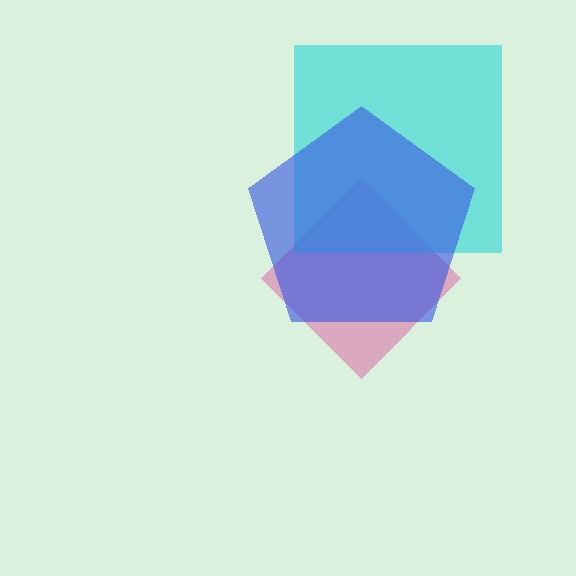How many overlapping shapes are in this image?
There are 3 overlapping shapes in the image.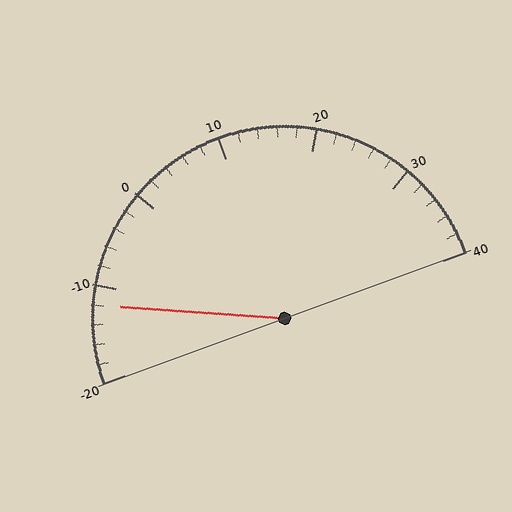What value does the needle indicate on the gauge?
The needle indicates approximately -12.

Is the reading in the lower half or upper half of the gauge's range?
The reading is in the lower half of the range (-20 to 40).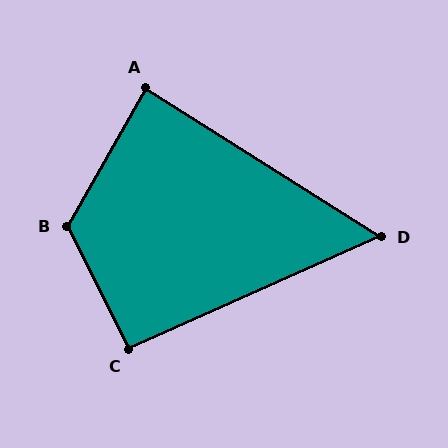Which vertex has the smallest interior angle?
D, at approximately 56 degrees.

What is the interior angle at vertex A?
Approximately 87 degrees (approximately right).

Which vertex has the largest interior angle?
B, at approximately 124 degrees.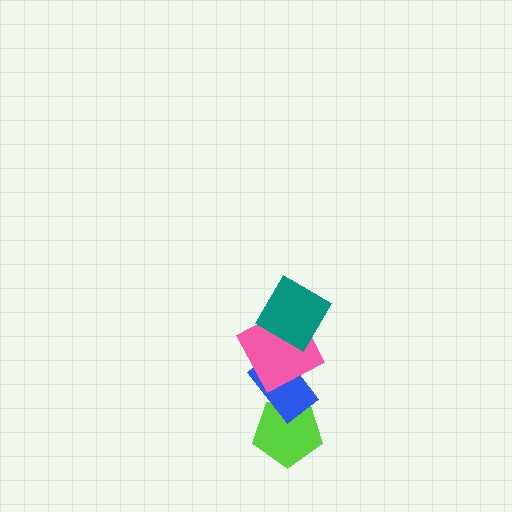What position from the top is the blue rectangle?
The blue rectangle is 3rd from the top.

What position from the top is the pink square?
The pink square is 2nd from the top.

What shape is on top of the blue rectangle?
The pink square is on top of the blue rectangle.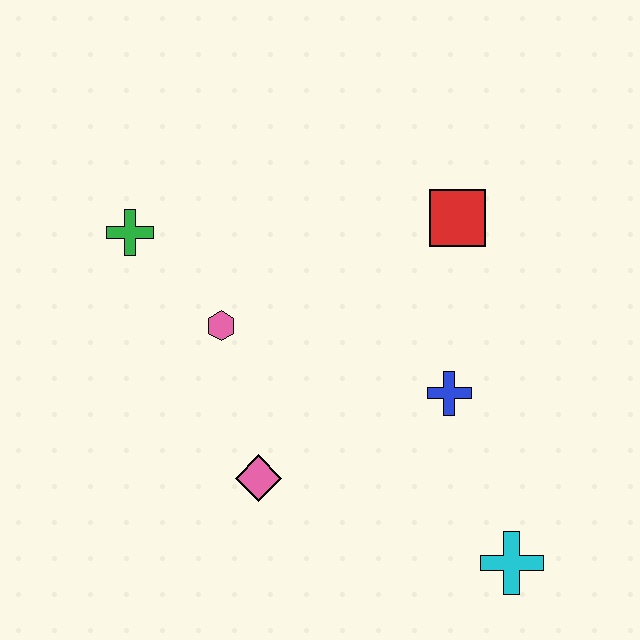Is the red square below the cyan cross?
No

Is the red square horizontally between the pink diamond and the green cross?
No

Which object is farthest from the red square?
The cyan cross is farthest from the red square.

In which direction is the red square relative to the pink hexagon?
The red square is to the right of the pink hexagon.